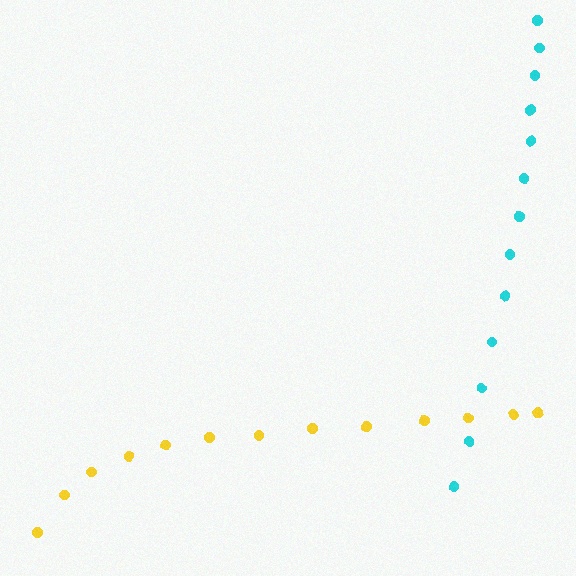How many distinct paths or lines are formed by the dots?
There are 2 distinct paths.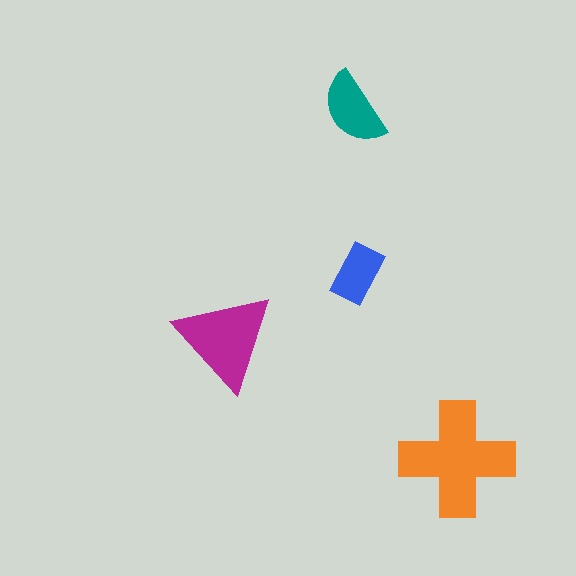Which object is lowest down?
The orange cross is bottommost.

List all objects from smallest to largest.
The blue rectangle, the teal semicircle, the magenta triangle, the orange cross.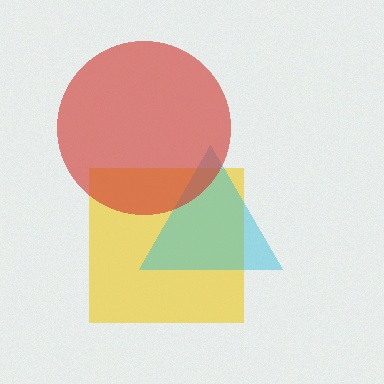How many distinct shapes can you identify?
There are 3 distinct shapes: a yellow square, a cyan triangle, a red circle.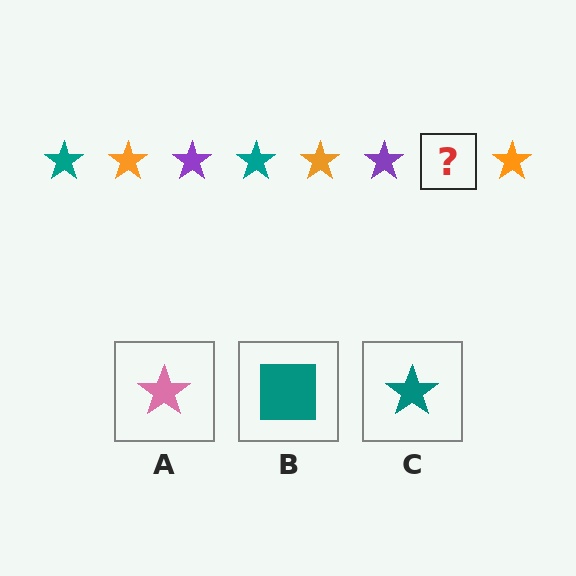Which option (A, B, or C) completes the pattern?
C.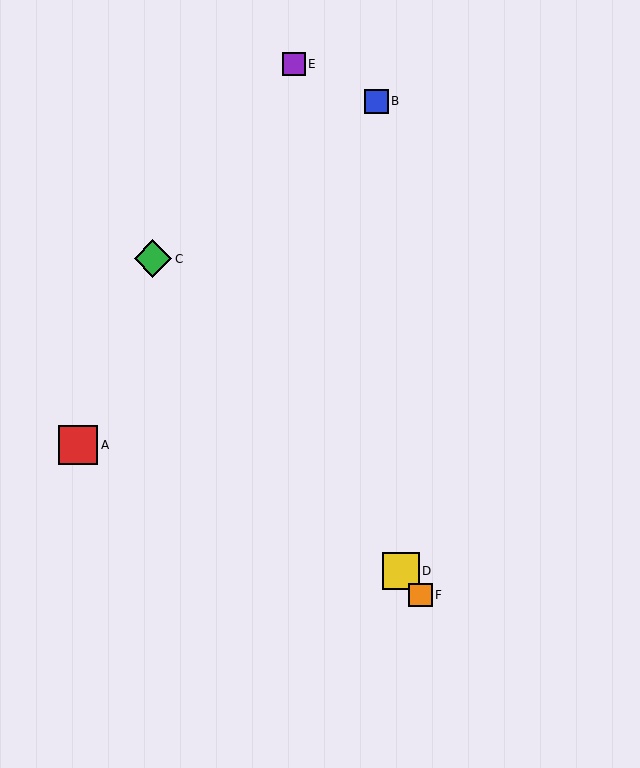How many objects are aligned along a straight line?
3 objects (C, D, F) are aligned along a straight line.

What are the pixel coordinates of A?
Object A is at (78, 445).